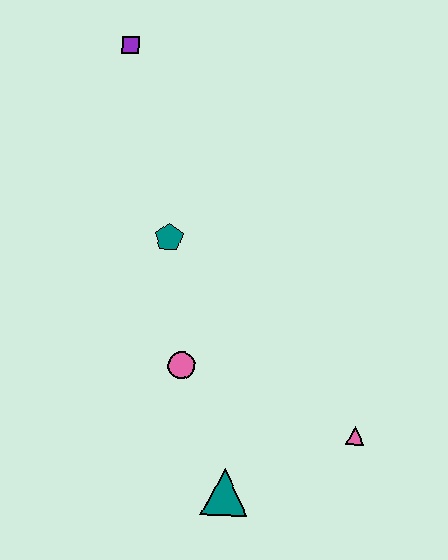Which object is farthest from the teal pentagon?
The pink triangle is farthest from the teal pentagon.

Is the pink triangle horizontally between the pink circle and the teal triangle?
No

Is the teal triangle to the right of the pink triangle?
No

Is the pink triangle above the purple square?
No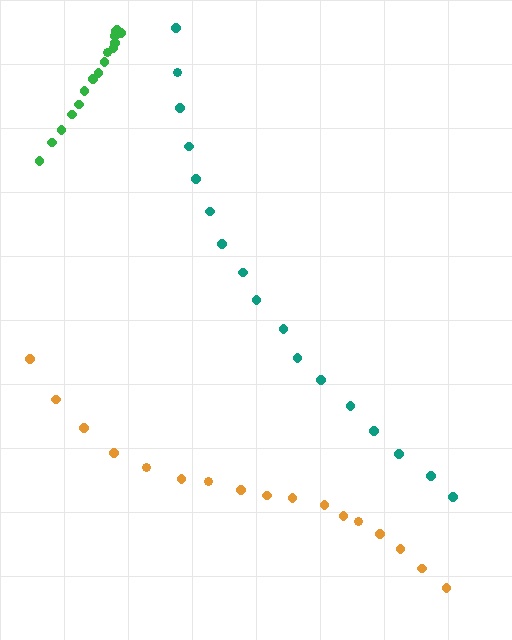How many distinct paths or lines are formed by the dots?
There are 3 distinct paths.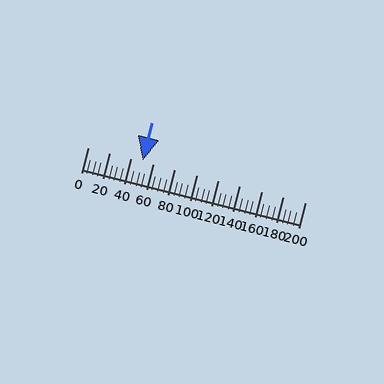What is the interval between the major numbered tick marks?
The major tick marks are spaced 20 units apart.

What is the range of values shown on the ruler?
The ruler shows values from 0 to 200.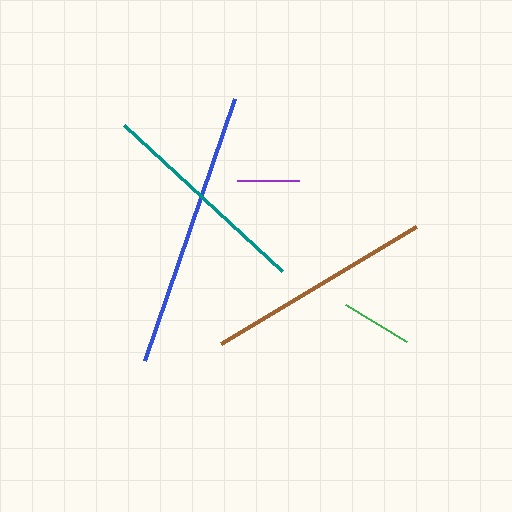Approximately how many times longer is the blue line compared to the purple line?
The blue line is approximately 4.5 times the length of the purple line.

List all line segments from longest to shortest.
From longest to shortest: blue, brown, teal, green, purple.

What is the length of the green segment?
The green segment is approximately 72 pixels long.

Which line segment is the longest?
The blue line is the longest at approximately 277 pixels.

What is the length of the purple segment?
The purple segment is approximately 62 pixels long.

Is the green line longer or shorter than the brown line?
The brown line is longer than the green line.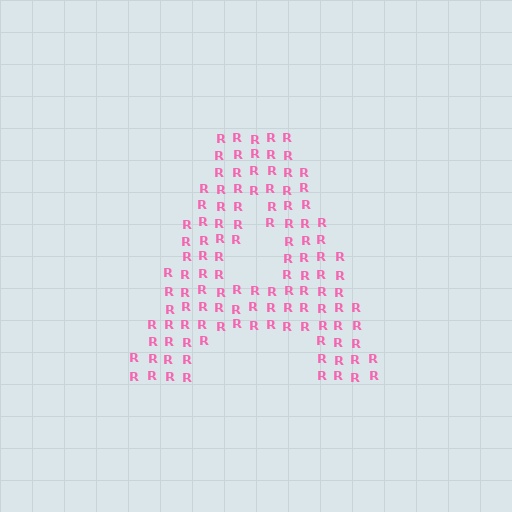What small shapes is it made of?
It is made of small letter R's.